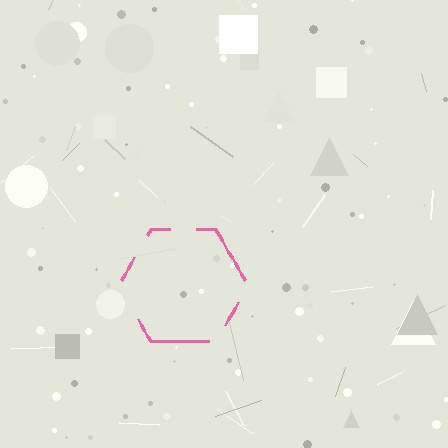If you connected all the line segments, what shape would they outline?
They would outline a hexagon.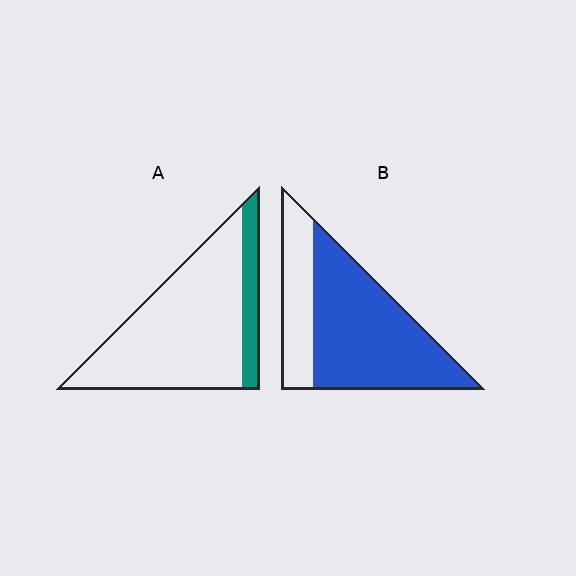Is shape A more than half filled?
No.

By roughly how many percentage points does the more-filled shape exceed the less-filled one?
By roughly 55 percentage points (B over A).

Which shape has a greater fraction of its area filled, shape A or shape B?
Shape B.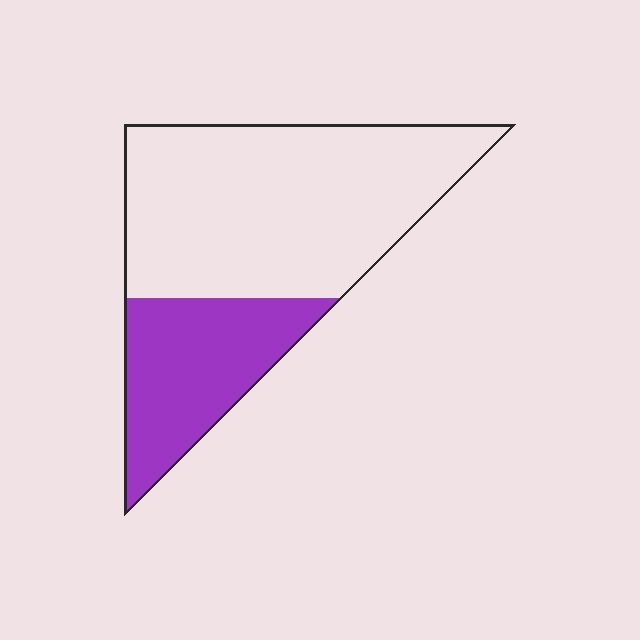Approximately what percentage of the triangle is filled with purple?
Approximately 30%.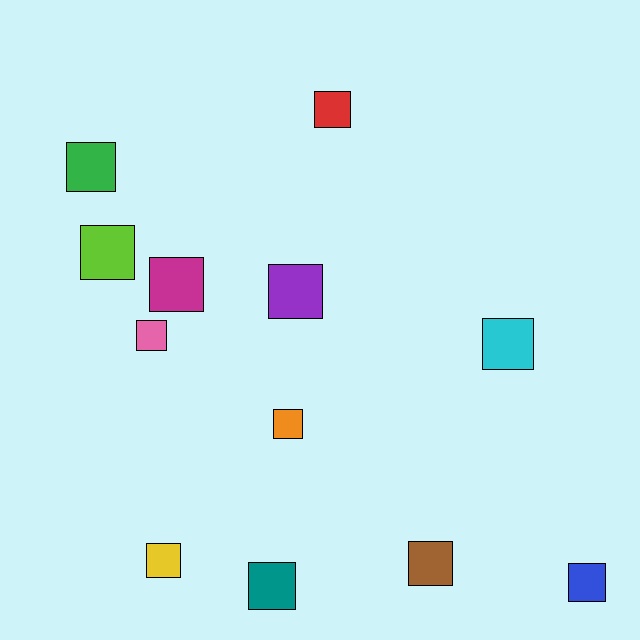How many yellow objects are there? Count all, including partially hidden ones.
There is 1 yellow object.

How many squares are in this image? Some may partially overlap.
There are 12 squares.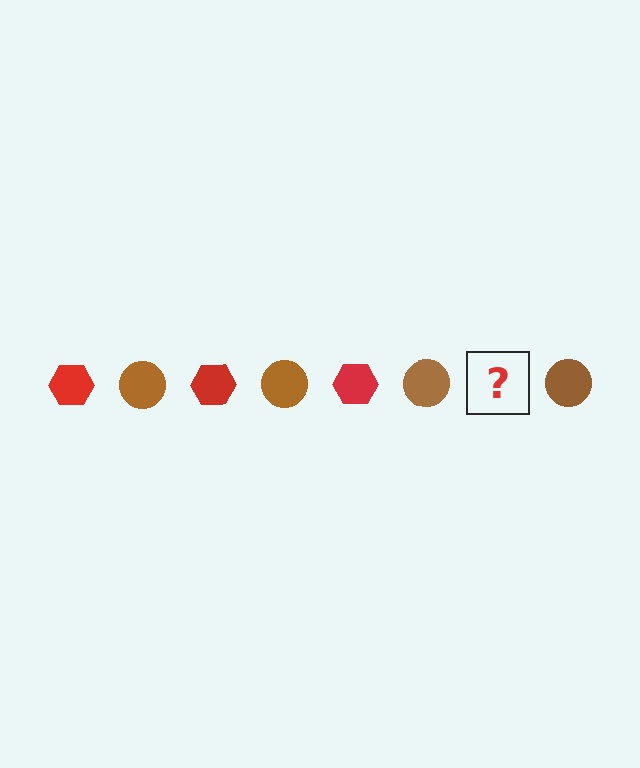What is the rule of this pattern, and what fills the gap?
The rule is that the pattern alternates between red hexagon and brown circle. The gap should be filled with a red hexagon.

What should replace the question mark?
The question mark should be replaced with a red hexagon.